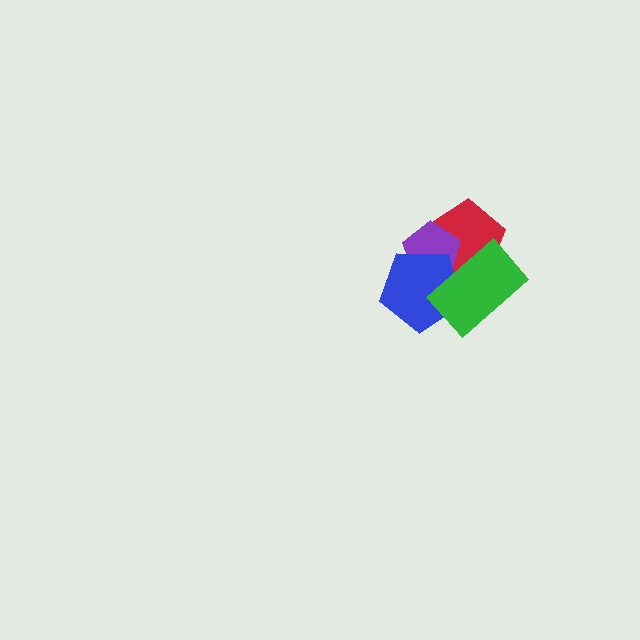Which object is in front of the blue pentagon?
The green rectangle is in front of the blue pentagon.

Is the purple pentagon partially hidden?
Yes, it is partially covered by another shape.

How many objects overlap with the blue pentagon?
3 objects overlap with the blue pentagon.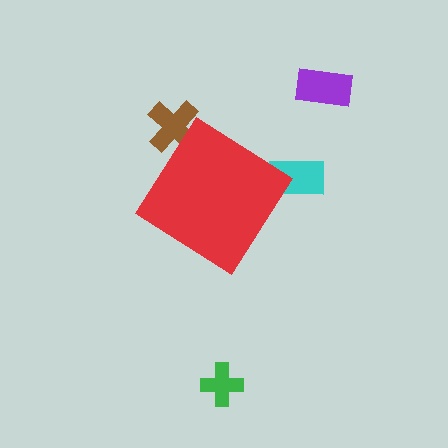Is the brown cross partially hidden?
Yes, the brown cross is partially hidden behind the red diamond.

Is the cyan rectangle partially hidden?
Yes, the cyan rectangle is partially hidden behind the red diamond.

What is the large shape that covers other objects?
A red diamond.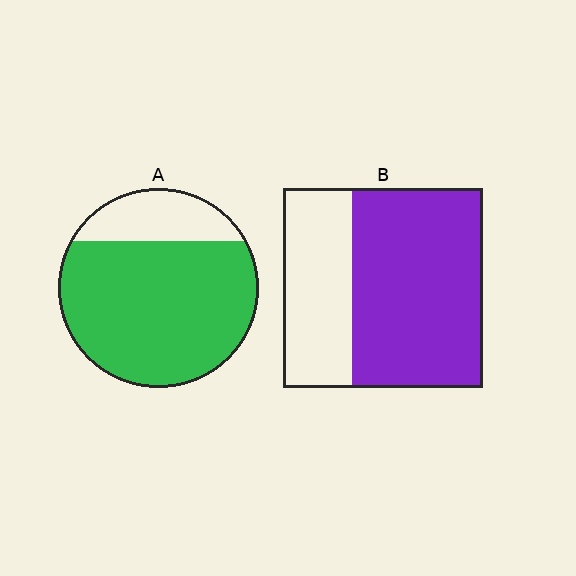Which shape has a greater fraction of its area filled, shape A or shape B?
Shape A.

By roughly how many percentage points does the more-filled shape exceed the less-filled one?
By roughly 15 percentage points (A over B).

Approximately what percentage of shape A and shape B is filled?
A is approximately 80% and B is approximately 65%.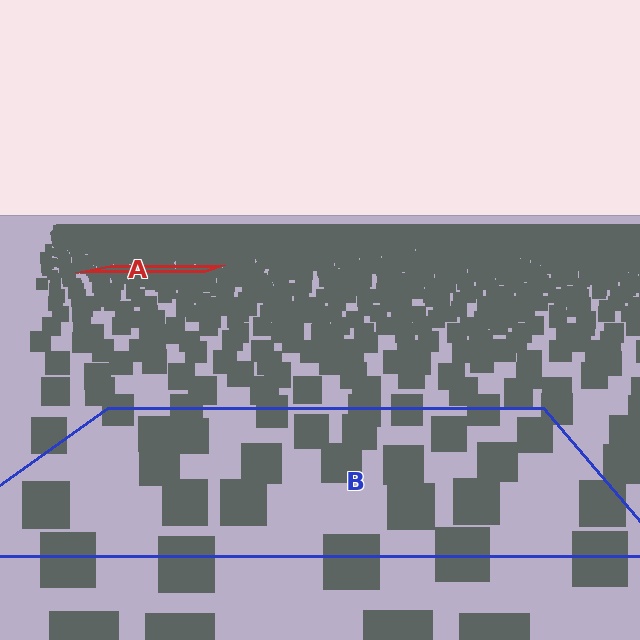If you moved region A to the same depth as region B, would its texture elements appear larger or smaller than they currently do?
They would appear larger. At a closer depth, the same texture elements are projected at a bigger on-screen size.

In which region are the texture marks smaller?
The texture marks are smaller in region A, because it is farther away.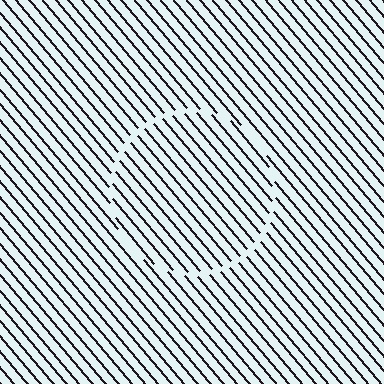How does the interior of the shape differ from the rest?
The interior of the shape contains the same grating, shifted by half a period — the contour is defined by the phase discontinuity where line-ends from the inner and outer gratings abut.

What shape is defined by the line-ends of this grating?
An illusory circle. The interior of the shape contains the same grating, shifted by half a period — the contour is defined by the phase discontinuity where line-ends from the inner and outer gratings abut.